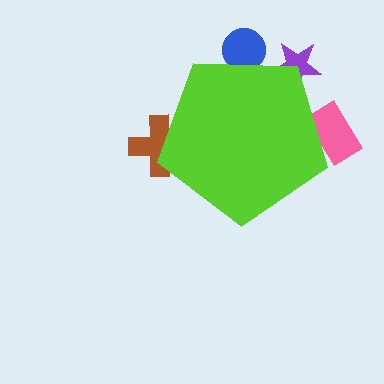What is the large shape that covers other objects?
A lime pentagon.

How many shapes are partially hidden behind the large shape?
4 shapes are partially hidden.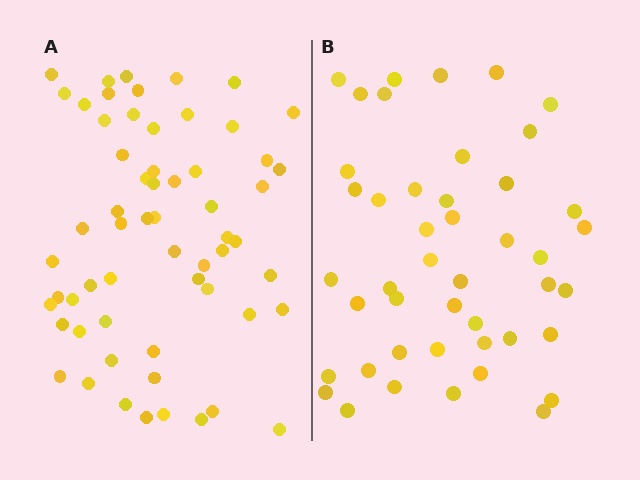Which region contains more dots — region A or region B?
Region A (the left region) has more dots.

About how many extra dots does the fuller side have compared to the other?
Region A has approximately 15 more dots than region B.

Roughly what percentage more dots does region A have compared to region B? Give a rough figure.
About 35% more.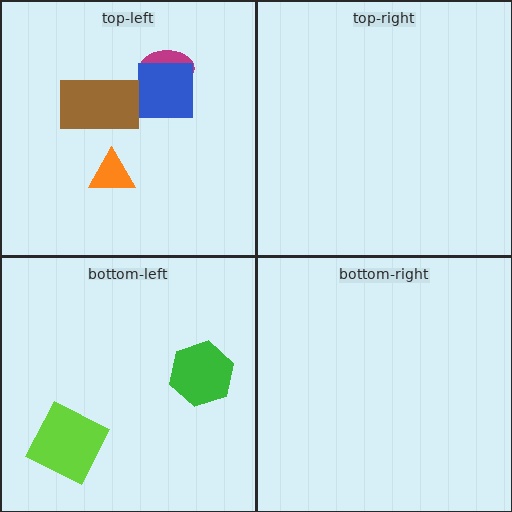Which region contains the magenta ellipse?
The top-left region.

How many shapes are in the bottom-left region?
2.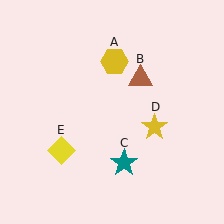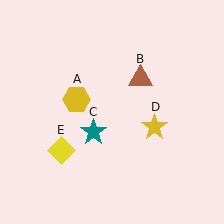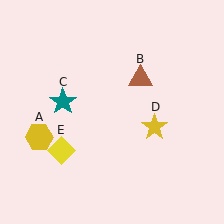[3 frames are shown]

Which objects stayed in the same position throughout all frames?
Brown triangle (object B) and yellow star (object D) and yellow diamond (object E) remained stationary.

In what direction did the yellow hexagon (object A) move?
The yellow hexagon (object A) moved down and to the left.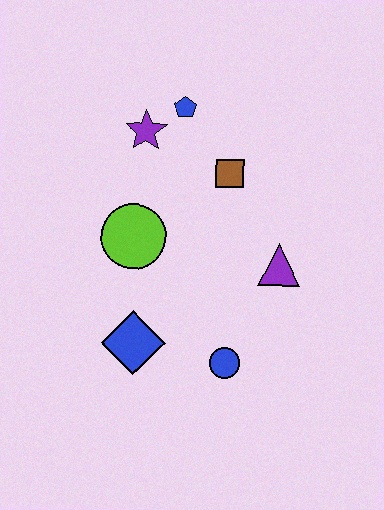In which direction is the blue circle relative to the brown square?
The blue circle is below the brown square.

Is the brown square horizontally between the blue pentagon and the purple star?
No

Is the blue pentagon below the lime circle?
No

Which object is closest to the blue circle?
The blue diamond is closest to the blue circle.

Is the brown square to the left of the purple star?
No